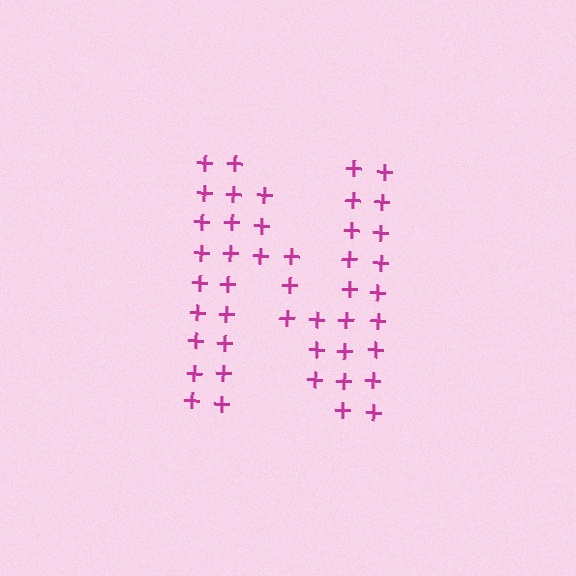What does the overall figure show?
The overall figure shows the letter N.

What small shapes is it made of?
It is made of small plus signs.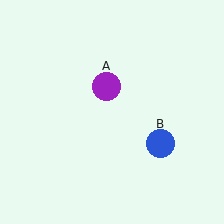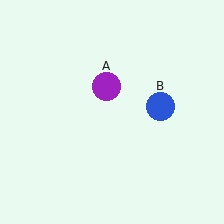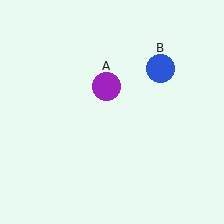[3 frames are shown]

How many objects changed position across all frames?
1 object changed position: blue circle (object B).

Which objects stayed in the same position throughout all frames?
Purple circle (object A) remained stationary.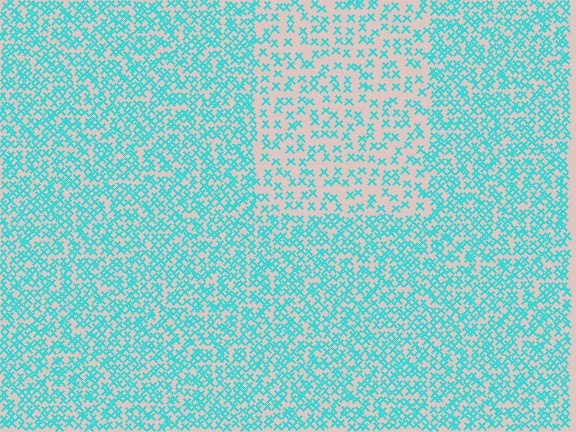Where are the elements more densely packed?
The elements are more densely packed outside the rectangle boundary.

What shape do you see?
I see a rectangle.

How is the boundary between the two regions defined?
The boundary is defined by a change in element density (approximately 2.0x ratio). All elements are the same color, size, and shape.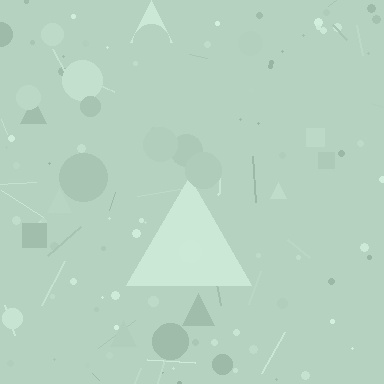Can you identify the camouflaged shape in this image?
The camouflaged shape is a triangle.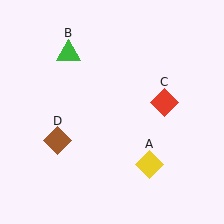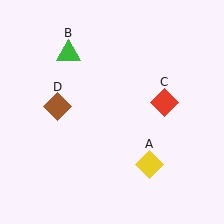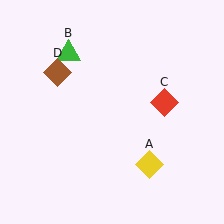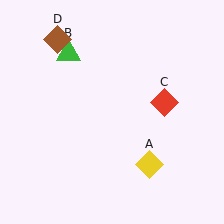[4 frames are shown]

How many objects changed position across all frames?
1 object changed position: brown diamond (object D).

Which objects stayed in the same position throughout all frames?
Yellow diamond (object A) and green triangle (object B) and red diamond (object C) remained stationary.